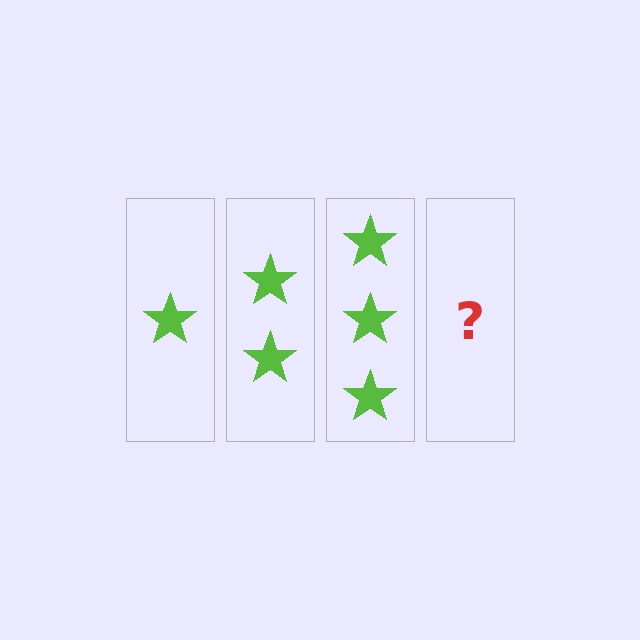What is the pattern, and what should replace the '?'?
The pattern is that each step adds one more star. The '?' should be 4 stars.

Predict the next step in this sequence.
The next step is 4 stars.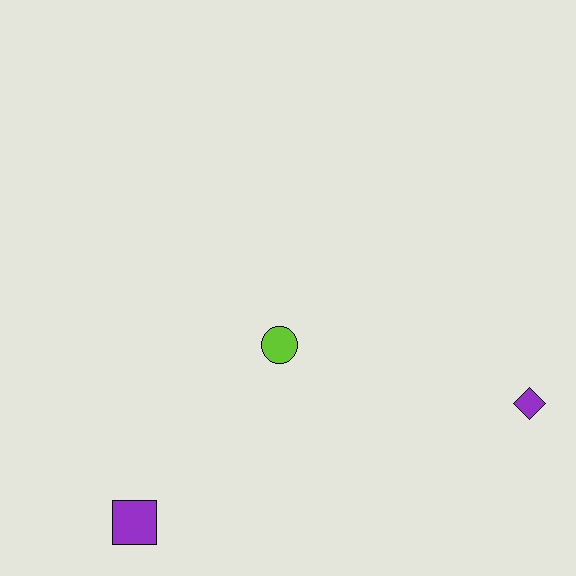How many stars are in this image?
There are no stars.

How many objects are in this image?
There are 3 objects.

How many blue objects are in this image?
There are no blue objects.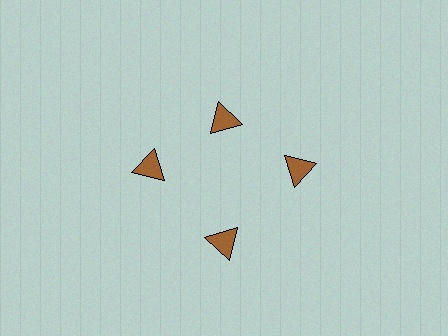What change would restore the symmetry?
The symmetry would be restored by moving it outward, back onto the ring so that all 4 triangles sit at equal angles and equal distance from the center.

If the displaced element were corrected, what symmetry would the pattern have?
It would have 4-fold rotational symmetry — the pattern would map onto itself every 90 degrees.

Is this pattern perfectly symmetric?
No. The 4 brown triangles are arranged in a ring, but one element near the 12 o'clock position is pulled inward toward the center, breaking the 4-fold rotational symmetry.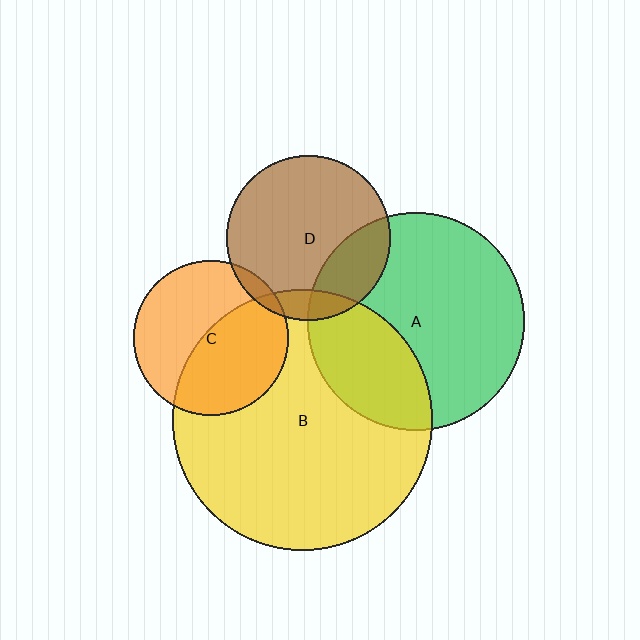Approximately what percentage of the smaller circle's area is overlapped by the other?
Approximately 50%.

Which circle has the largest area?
Circle B (yellow).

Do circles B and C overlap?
Yes.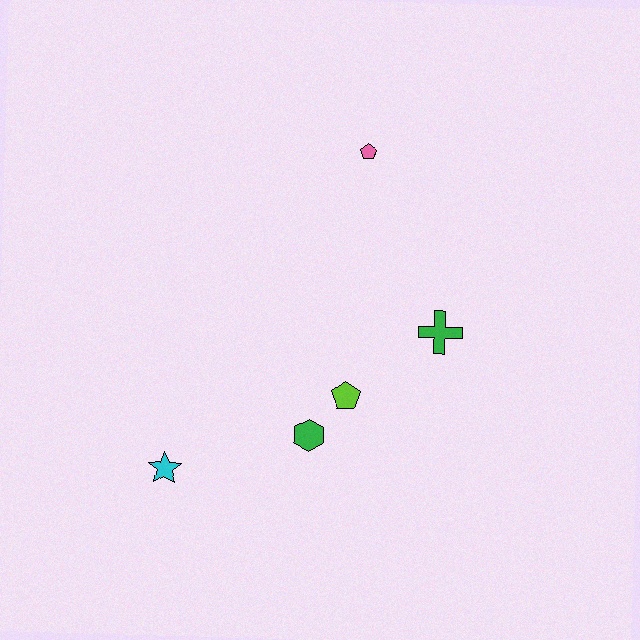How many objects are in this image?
There are 5 objects.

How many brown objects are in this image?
There are no brown objects.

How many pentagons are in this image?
There are 2 pentagons.